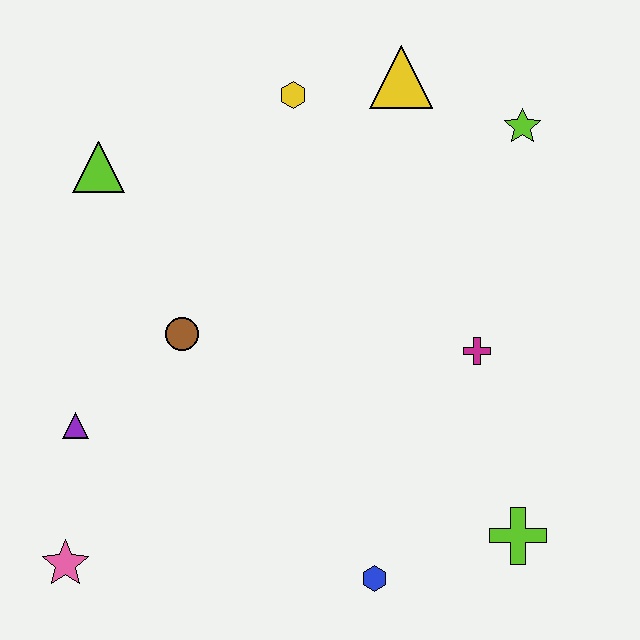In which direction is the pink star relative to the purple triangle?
The pink star is below the purple triangle.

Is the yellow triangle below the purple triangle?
No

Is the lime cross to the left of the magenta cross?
No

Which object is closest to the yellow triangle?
The yellow hexagon is closest to the yellow triangle.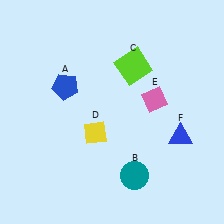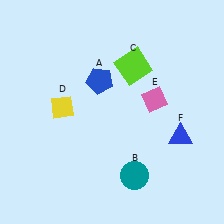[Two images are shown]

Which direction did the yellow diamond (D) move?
The yellow diamond (D) moved left.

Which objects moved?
The objects that moved are: the blue pentagon (A), the yellow diamond (D).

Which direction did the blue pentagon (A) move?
The blue pentagon (A) moved right.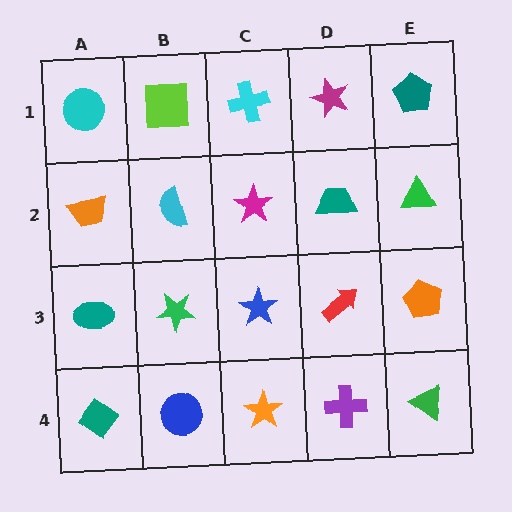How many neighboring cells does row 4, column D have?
3.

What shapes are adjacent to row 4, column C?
A blue star (row 3, column C), a blue circle (row 4, column B), a purple cross (row 4, column D).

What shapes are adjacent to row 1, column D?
A teal trapezoid (row 2, column D), a cyan cross (row 1, column C), a teal pentagon (row 1, column E).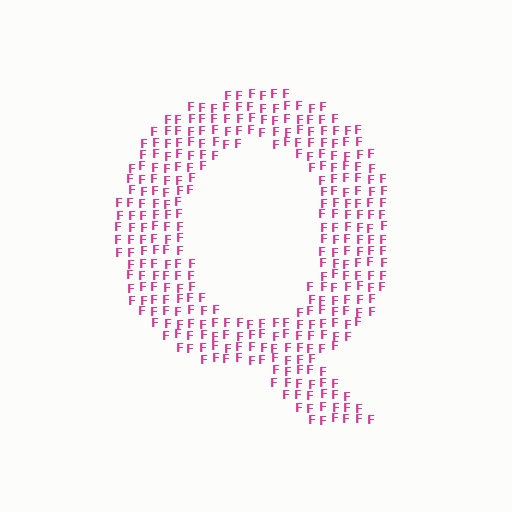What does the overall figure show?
The overall figure shows the letter Q.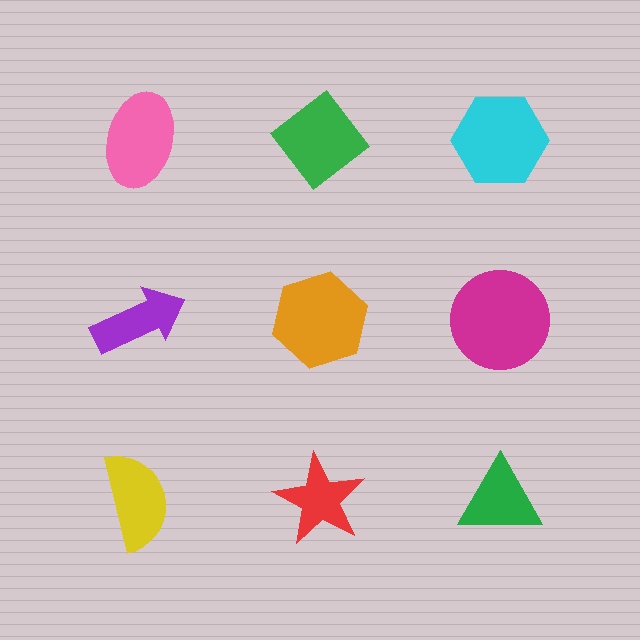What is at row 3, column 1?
A yellow semicircle.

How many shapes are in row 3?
3 shapes.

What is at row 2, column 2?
An orange hexagon.